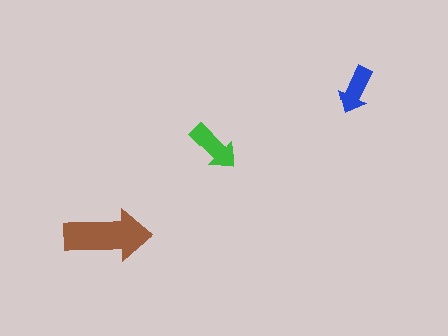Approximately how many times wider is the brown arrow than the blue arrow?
About 2 times wider.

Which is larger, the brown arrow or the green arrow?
The brown one.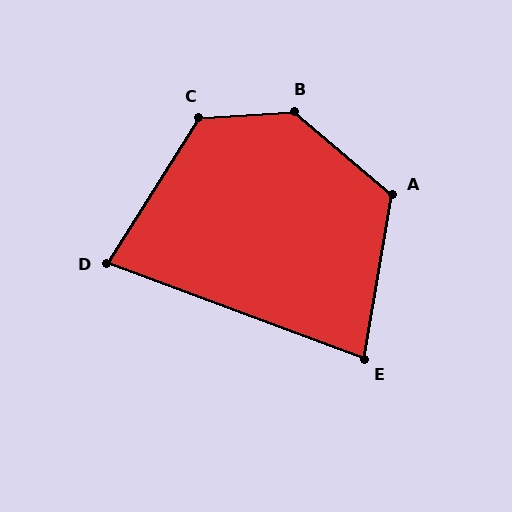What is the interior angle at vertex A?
Approximately 121 degrees (obtuse).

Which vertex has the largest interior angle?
B, at approximately 136 degrees.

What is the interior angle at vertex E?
Approximately 79 degrees (acute).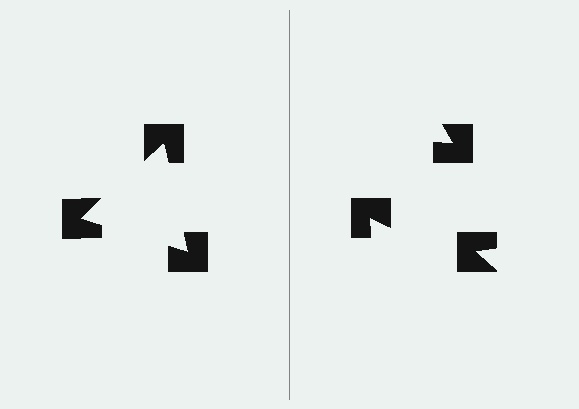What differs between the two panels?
The notched squares are positioned identically on both sides; only the wedge orientations differ. On the left they align to a triangle; on the right they are misaligned.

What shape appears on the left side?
An illusory triangle.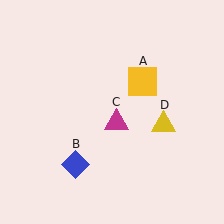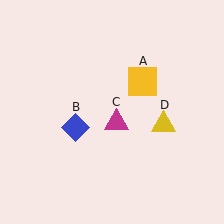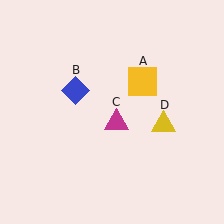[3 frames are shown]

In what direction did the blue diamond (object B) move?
The blue diamond (object B) moved up.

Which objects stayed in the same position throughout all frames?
Yellow square (object A) and magenta triangle (object C) and yellow triangle (object D) remained stationary.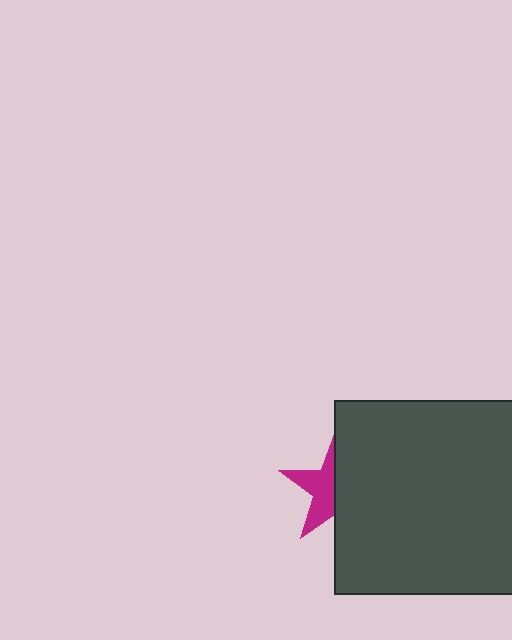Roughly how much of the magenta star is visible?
A small part of it is visible (roughly 45%).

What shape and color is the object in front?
The object in front is a dark gray square.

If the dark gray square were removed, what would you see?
You would see the complete magenta star.